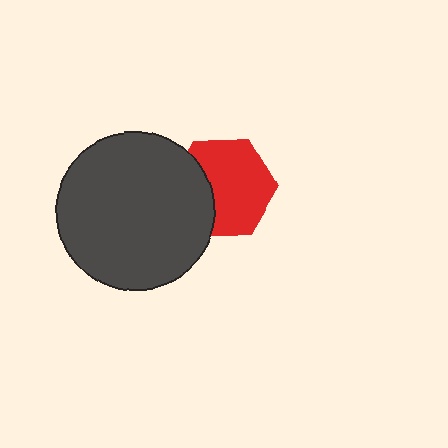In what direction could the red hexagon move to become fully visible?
The red hexagon could move right. That would shift it out from behind the dark gray circle entirely.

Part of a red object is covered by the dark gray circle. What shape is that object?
It is a hexagon.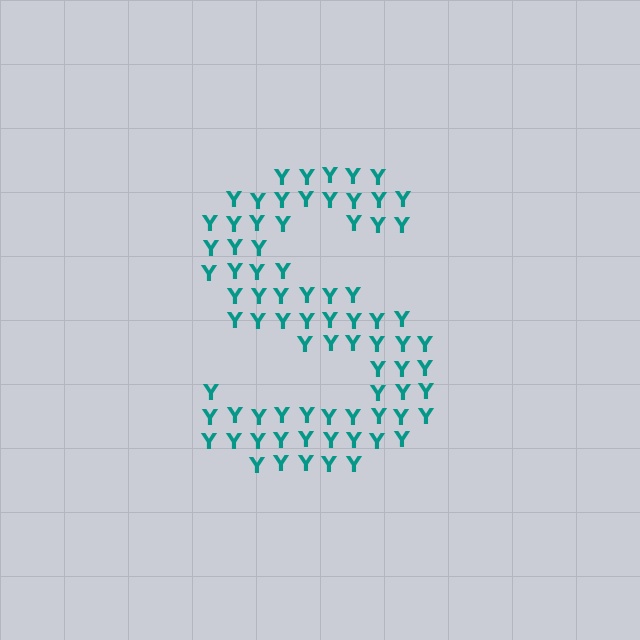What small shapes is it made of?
It is made of small letter Y's.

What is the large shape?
The large shape is the letter S.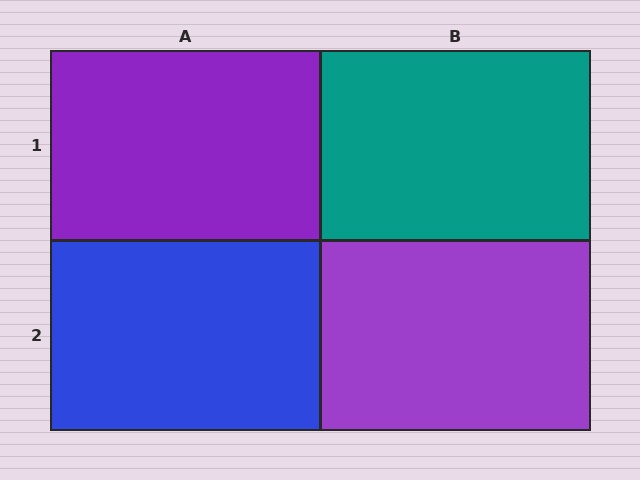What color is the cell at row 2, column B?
Purple.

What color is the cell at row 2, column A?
Blue.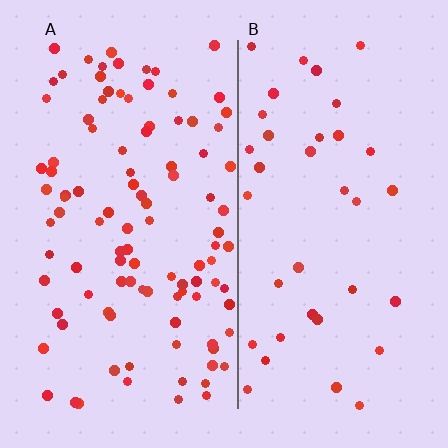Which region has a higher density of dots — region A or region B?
A (the left).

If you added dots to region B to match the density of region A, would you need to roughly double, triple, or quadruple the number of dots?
Approximately triple.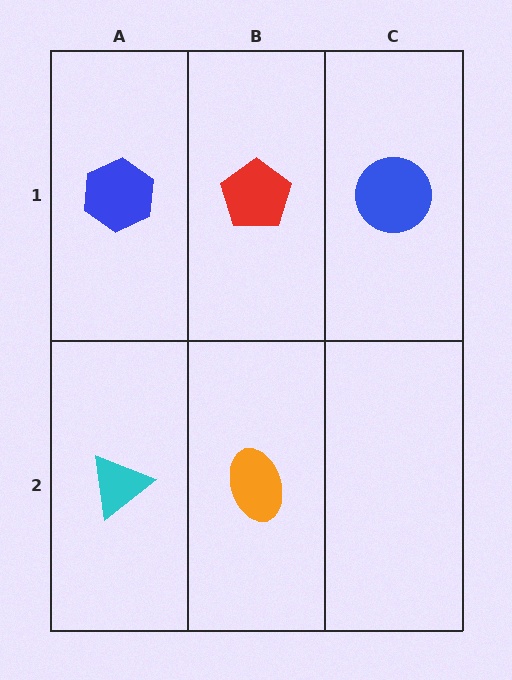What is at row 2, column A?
A cyan triangle.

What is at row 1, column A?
A blue hexagon.